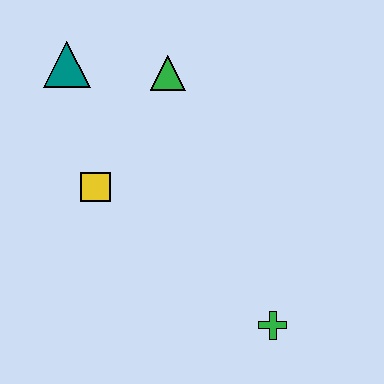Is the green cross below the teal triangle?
Yes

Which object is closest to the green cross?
The yellow square is closest to the green cross.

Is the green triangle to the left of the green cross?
Yes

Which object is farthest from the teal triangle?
The green cross is farthest from the teal triangle.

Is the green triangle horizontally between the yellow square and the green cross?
Yes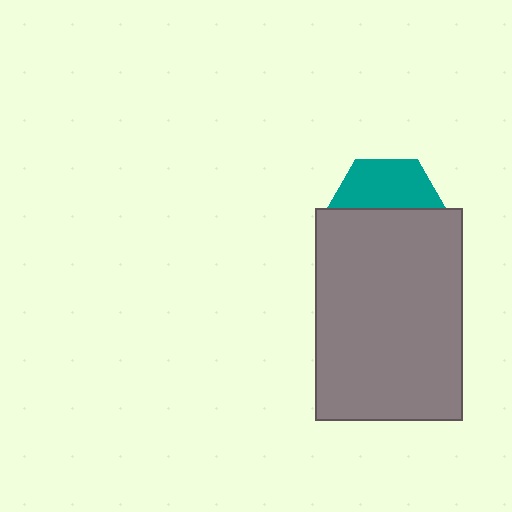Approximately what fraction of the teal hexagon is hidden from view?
Roughly 57% of the teal hexagon is hidden behind the gray rectangle.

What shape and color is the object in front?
The object in front is a gray rectangle.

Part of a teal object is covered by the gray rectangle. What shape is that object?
It is a hexagon.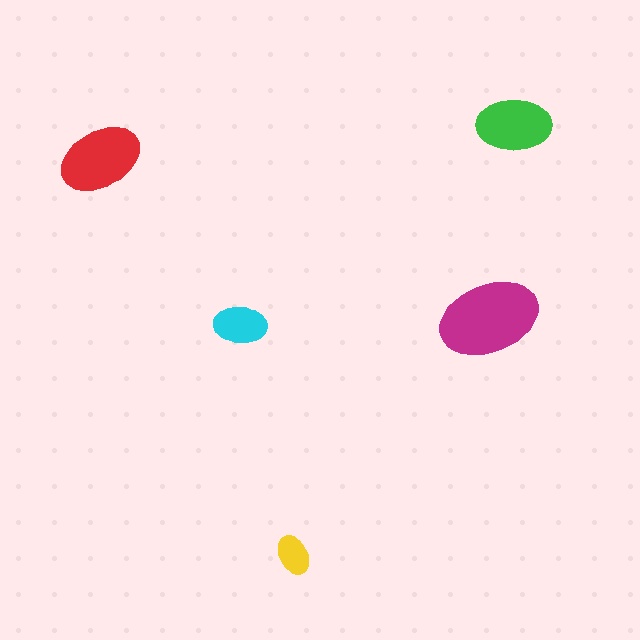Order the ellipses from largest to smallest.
the magenta one, the red one, the green one, the cyan one, the yellow one.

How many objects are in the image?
There are 5 objects in the image.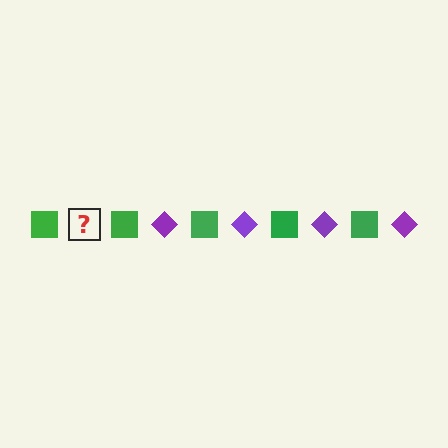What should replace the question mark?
The question mark should be replaced with a purple diamond.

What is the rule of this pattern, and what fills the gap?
The rule is that the pattern alternates between green square and purple diamond. The gap should be filled with a purple diamond.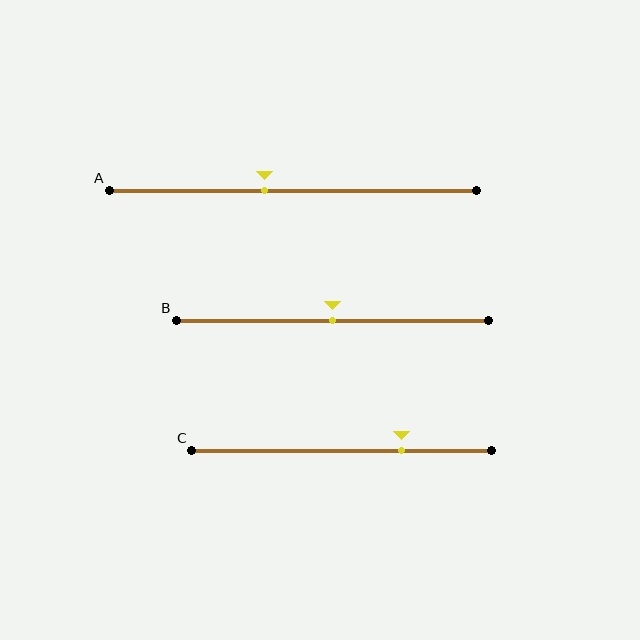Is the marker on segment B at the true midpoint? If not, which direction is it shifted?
Yes, the marker on segment B is at the true midpoint.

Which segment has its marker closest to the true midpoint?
Segment B has its marker closest to the true midpoint.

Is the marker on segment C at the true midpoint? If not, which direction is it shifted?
No, the marker on segment C is shifted to the right by about 20% of the segment length.